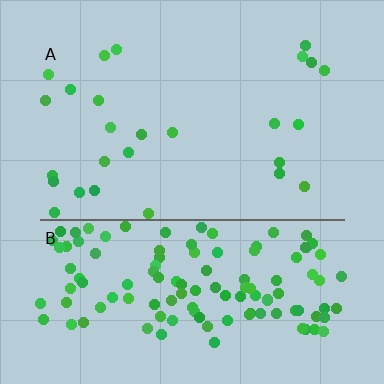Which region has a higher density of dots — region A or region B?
B (the bottom).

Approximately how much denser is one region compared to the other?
Approximately 4.9× — region B over region A.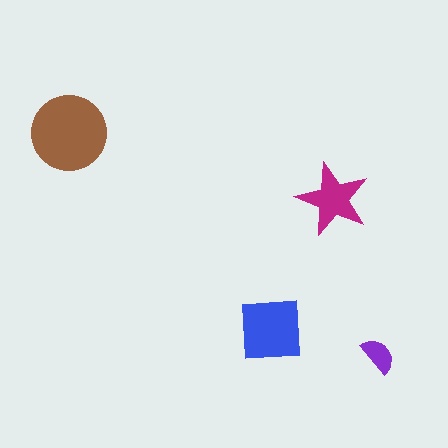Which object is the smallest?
The purple semicircle.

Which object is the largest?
The brown circle.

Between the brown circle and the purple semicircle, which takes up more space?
The brown circle.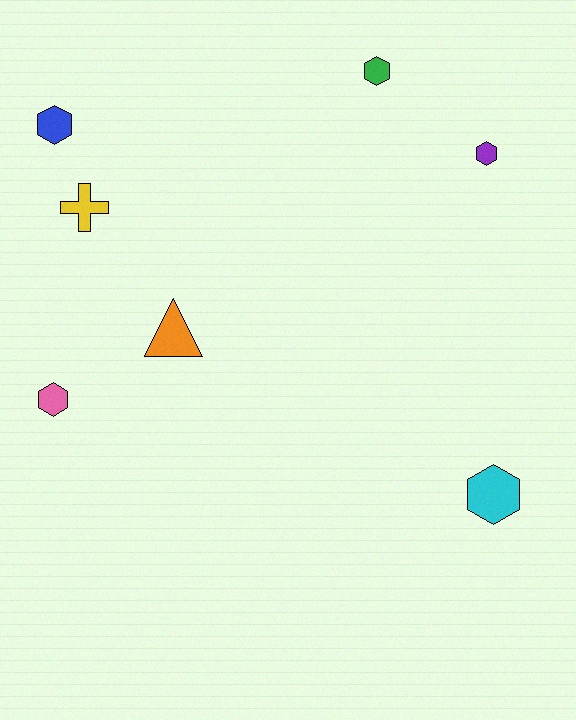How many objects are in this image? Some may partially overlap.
There are 7 objects.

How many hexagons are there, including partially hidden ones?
There are 5 hexagons.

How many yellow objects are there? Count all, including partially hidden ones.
There is 1 yellow object.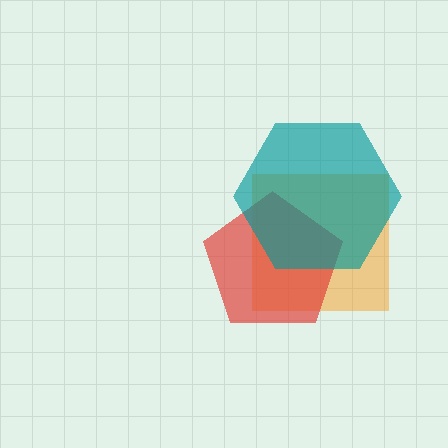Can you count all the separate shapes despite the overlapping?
Yes, there are 3 separate shapes.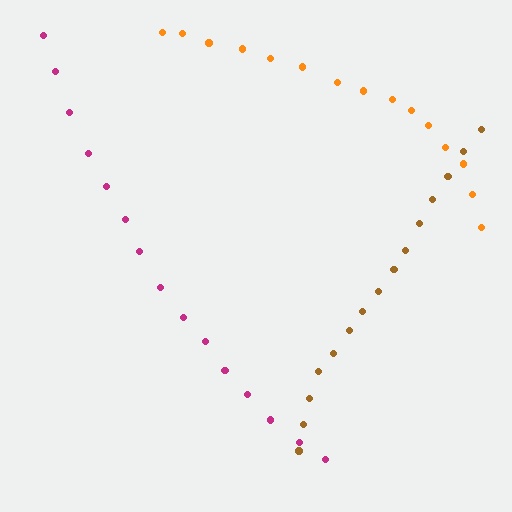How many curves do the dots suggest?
There are 3 distinct paths.